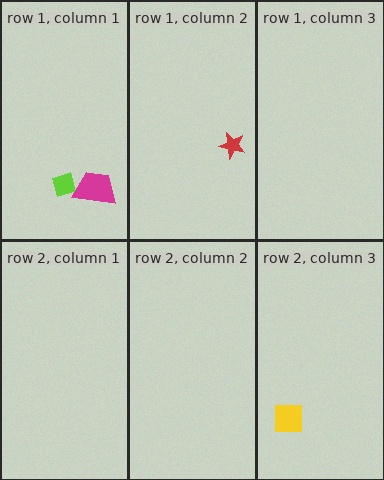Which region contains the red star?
The row 1, column 2 region.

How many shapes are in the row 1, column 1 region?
2.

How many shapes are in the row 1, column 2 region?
1.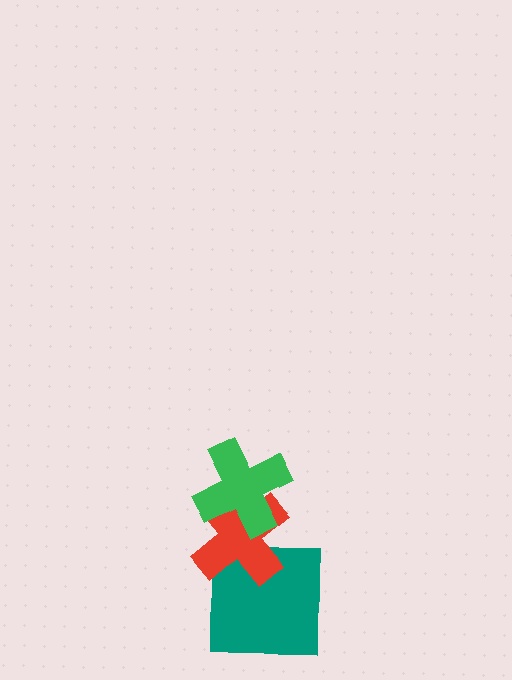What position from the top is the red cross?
The red cross is 2nd from the top.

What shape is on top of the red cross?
The green cross is on top of the red cross.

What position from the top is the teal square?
The teal square is 3rd from the top.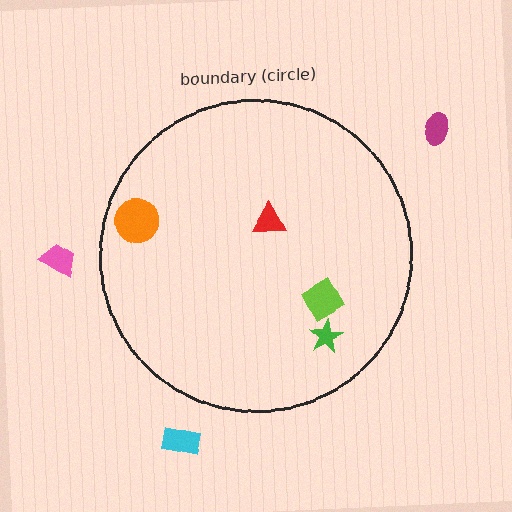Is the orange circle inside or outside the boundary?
Inside.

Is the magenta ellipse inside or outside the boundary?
Outside.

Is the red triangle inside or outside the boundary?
Inside.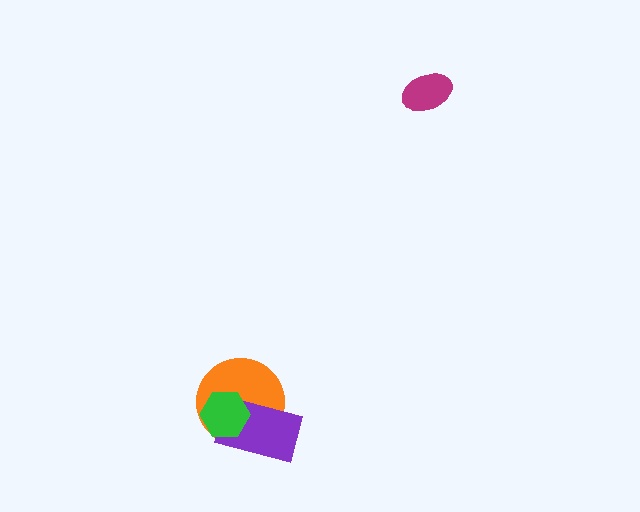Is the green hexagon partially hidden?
No, no other shape covers it.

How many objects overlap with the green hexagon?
2 objects overlap with the green hexagon.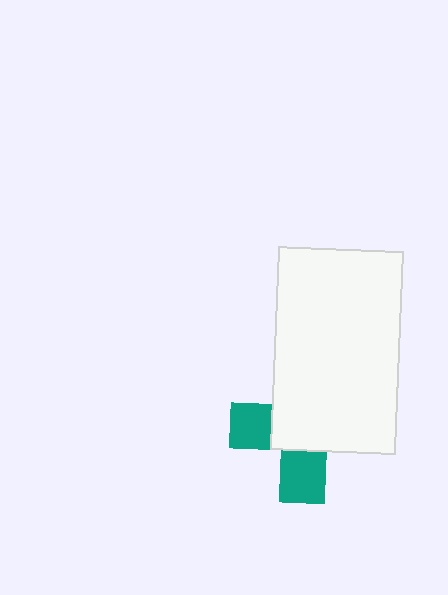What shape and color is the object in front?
The object in front is a white rectangle.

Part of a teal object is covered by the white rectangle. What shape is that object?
It is a cross.